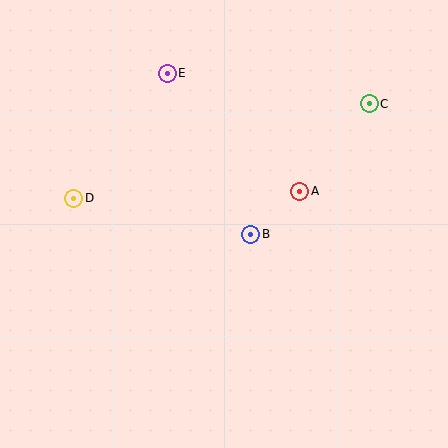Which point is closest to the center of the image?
Point B at (251, 234) is closest to the center.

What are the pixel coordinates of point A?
Point A is at (300, 191).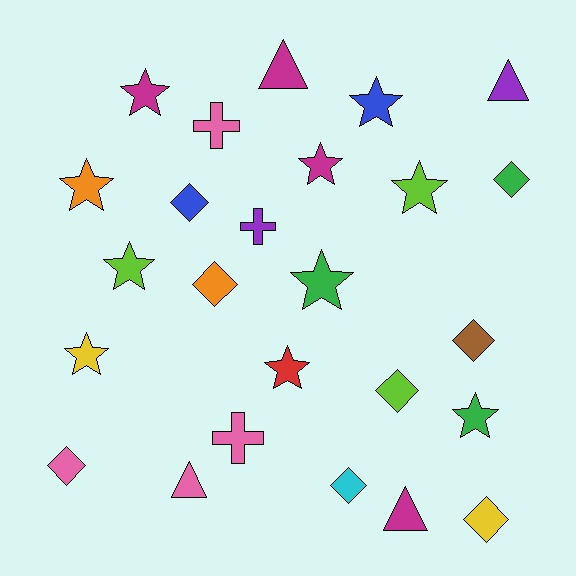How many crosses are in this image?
There are 3 crosses.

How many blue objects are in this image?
There are 2 blue objects.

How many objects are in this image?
There are 25 objects.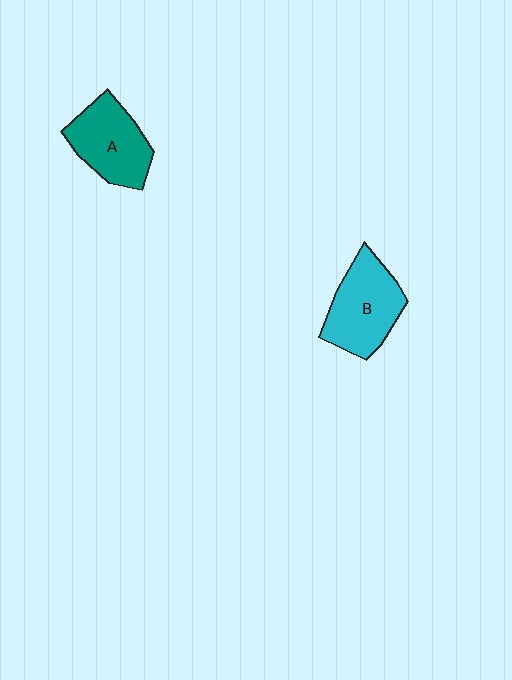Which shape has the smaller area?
Shape A (teal).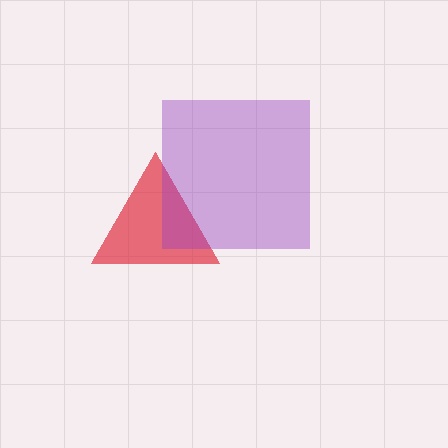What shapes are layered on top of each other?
The layered shapes are: a red triangle, a purple square.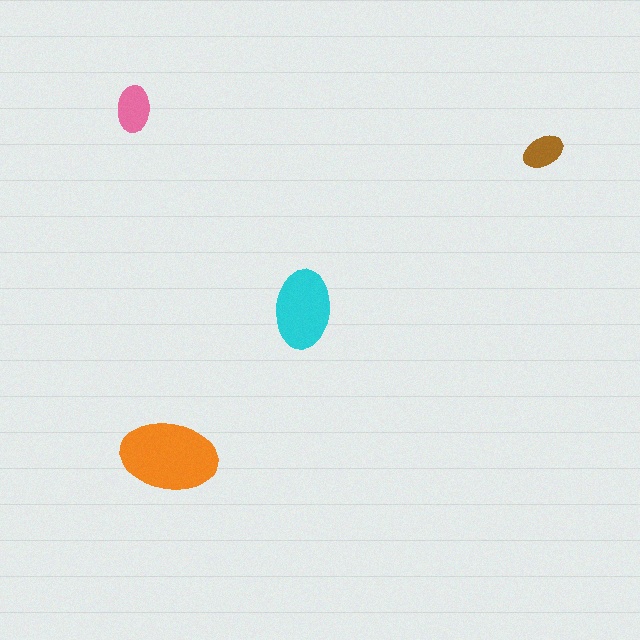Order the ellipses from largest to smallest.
the orange one, the cyan one, the pink one, the brown one.